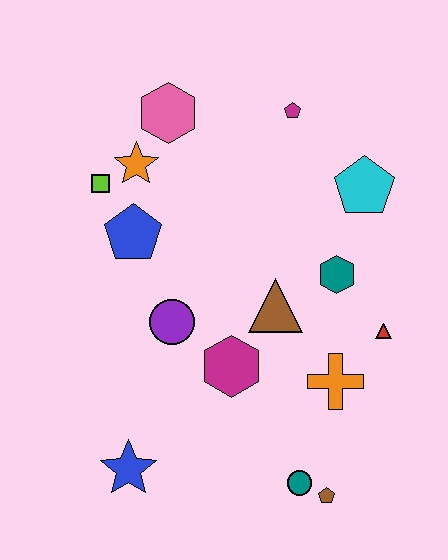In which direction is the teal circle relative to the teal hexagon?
The teal circle is below the teal hexagon.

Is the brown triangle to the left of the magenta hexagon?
No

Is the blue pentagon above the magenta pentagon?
No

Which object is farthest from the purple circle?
The magenta pentagon is farthest from the purple circle.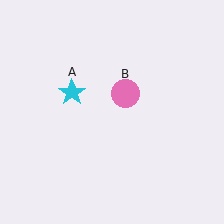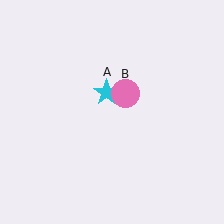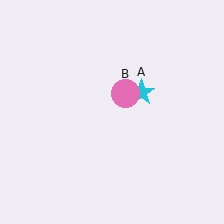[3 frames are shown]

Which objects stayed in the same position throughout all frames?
Pink circle (object B) remained stationary.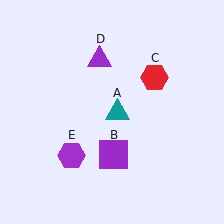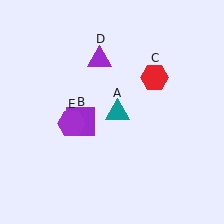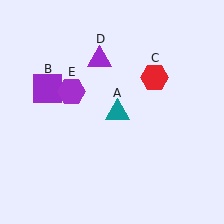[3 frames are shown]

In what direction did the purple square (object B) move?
The purple square (object B) moved up and to the left.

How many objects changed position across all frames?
2 objects changed position: purple square (object B), purple hexagon (object E).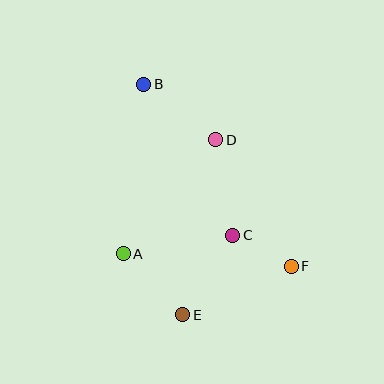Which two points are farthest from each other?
Points B and F are farthest from each other.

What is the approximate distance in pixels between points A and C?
The distance between A and C is approximately 111 pixels.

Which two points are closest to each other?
Points C and F are closest to each other.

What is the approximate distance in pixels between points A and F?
The distance between A and F is approximately 169 pixels.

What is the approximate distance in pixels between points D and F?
The distance between D and F is approximately 147 pixels.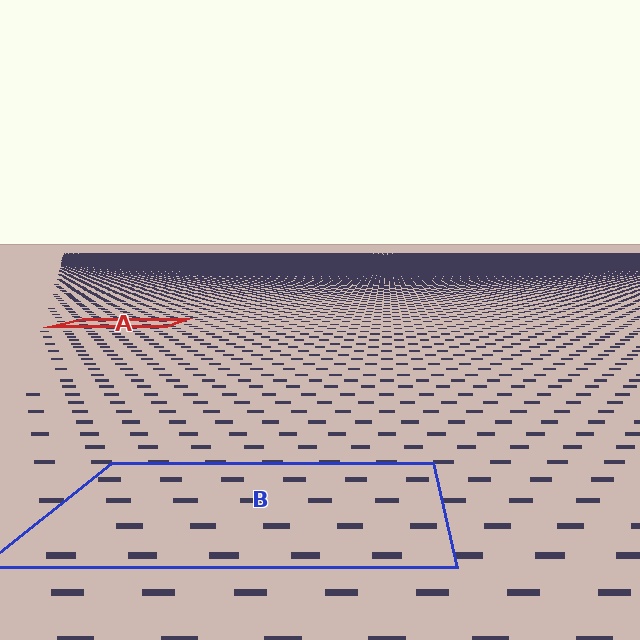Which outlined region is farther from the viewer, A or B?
Region A is farther from the viewer — the texture elements inside it appear smaller and more densely packed.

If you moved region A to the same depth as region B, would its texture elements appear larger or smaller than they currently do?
They would appear larger. At a closer depth, the same texture elements are projected at a bigger on-screen size.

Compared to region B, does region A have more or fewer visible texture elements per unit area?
Region A has more texture elements per unit area — they are packed more densely because it is farther away.